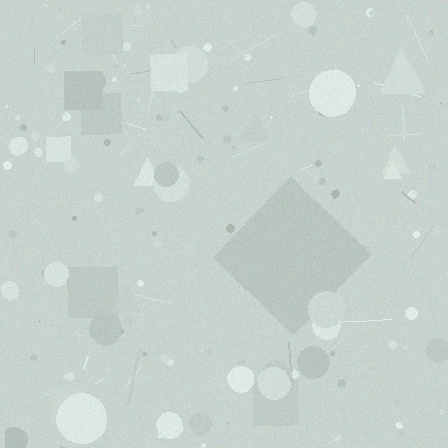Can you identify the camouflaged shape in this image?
The camouflaged shape is a diamond.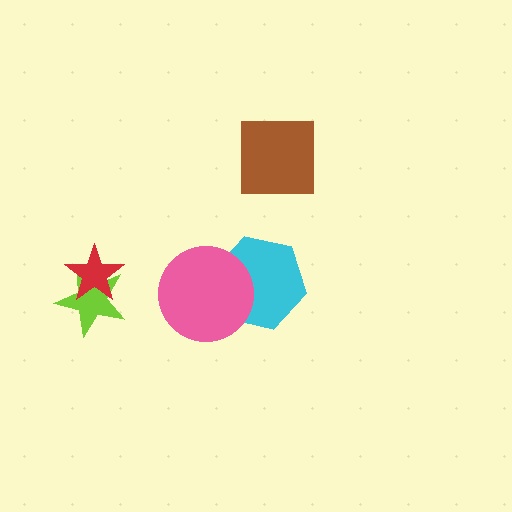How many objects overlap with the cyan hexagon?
1 object overlaps with the cyan hexagon.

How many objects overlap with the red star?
1 object overlaps with the red star.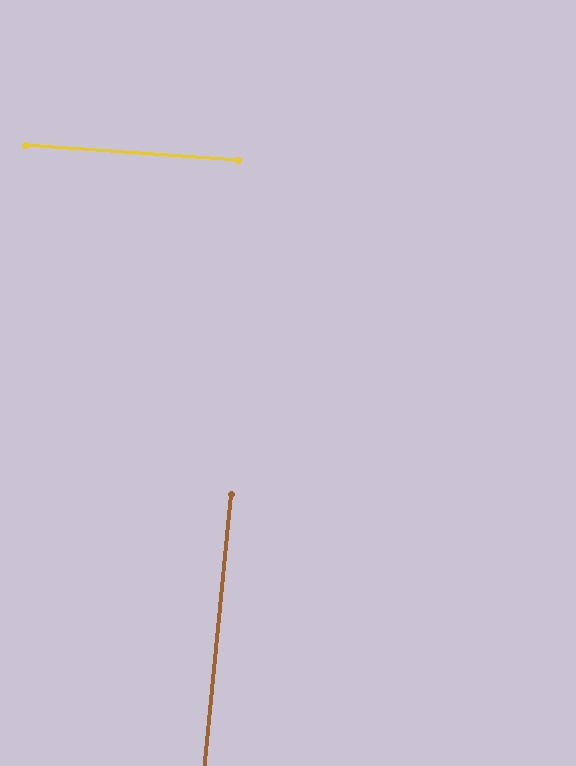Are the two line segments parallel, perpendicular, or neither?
Perpendicular — they meet at approximately 88°.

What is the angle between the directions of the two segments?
Approximately 88 degrees.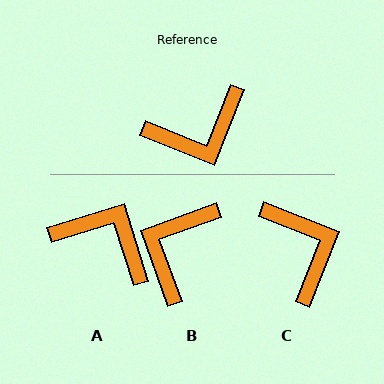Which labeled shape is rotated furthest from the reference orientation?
B, about 138 degrees away.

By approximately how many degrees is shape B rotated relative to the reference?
Approximately 138 degrees clockwise.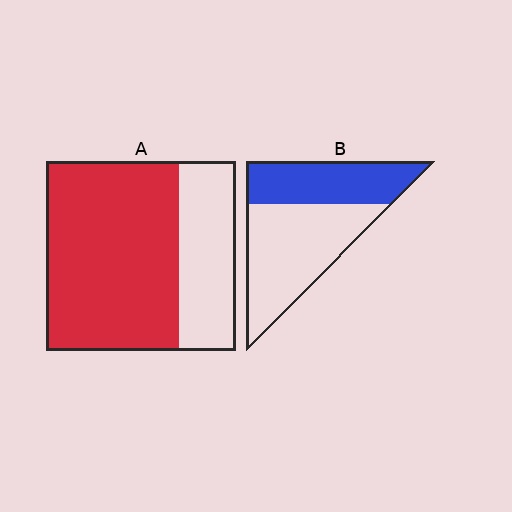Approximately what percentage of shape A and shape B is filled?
A is approximately 70% and B is approximately 40%.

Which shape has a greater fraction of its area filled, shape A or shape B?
Shape A.